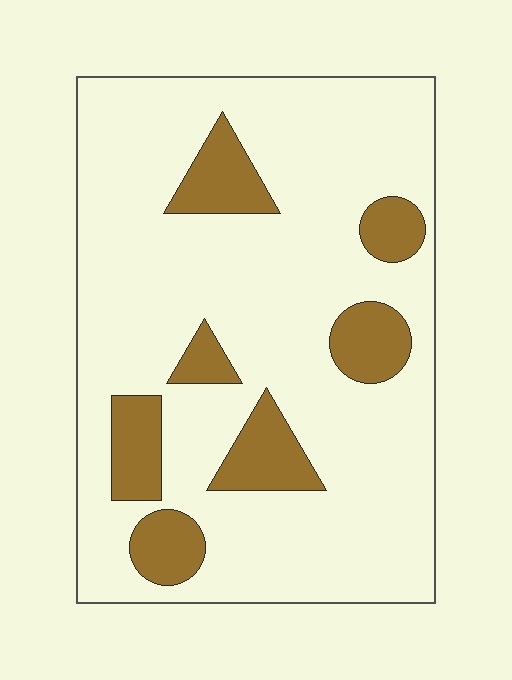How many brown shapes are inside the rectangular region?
7.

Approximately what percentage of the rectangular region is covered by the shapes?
Approximately 20%.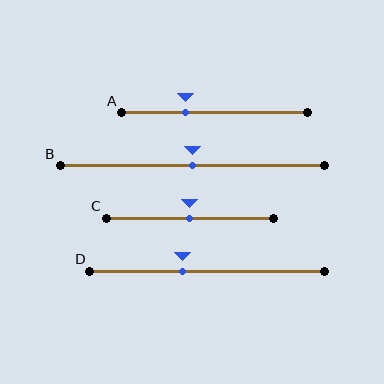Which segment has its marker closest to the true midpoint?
Segment B has its marker closest to the true midpoint.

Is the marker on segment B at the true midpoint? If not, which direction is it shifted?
Yes, the marker on segment B is at the true midpoint.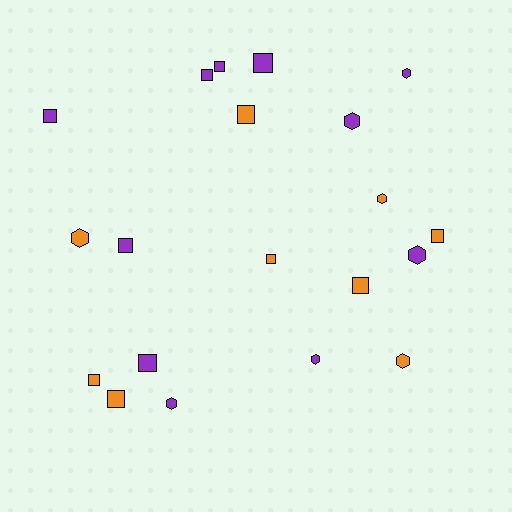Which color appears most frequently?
Purple, with 11 objects.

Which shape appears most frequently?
Square, with 12 objects.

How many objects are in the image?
There are 20 objects.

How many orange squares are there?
There are 6 orange squares.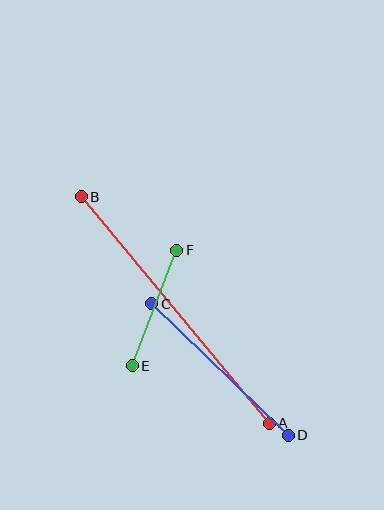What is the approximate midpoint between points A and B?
The midpoint is at approximately (175, 310) pixels.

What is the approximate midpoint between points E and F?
The midpoint is at approximately (154, 308) pixels.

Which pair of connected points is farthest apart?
Points A and B are farthest apart.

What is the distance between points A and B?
The distance is approximately 294 pixels.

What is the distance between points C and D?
The distance is approximately 190 pixels.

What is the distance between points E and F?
The distance is approximately 124 pixels.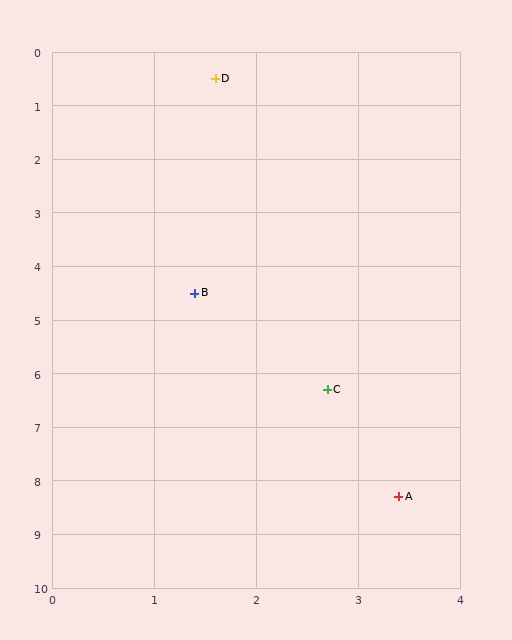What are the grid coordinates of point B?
Point B is at approximately (1.4, 4.5).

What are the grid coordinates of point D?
Point D is at approximately (1.6, 0.5).